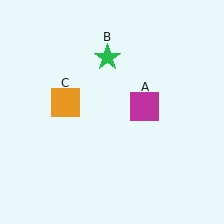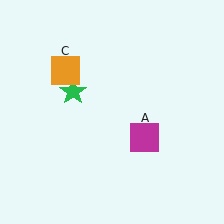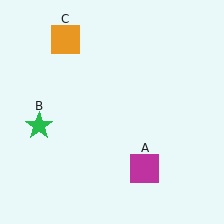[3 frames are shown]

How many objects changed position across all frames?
3 objects changed position: magenta square (object A), green star (object B), orange square (object C).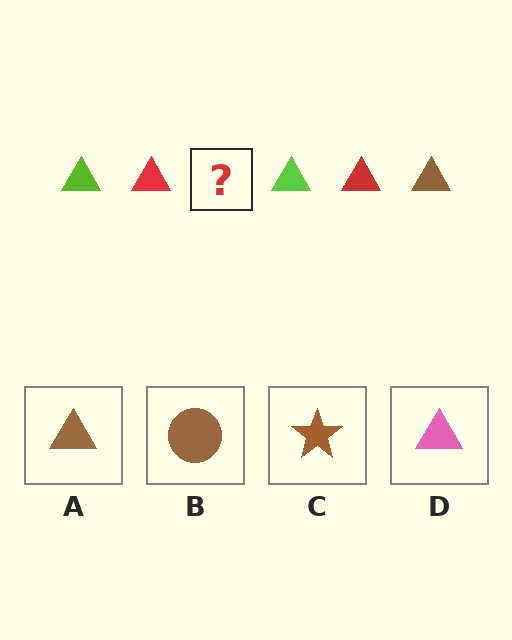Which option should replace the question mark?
Option A.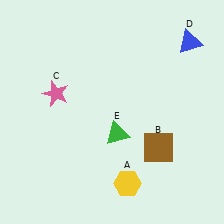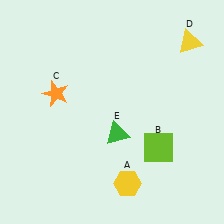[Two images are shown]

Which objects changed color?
B changed from brown to lime. C changed from pink to orange. D changed from blue to yellow.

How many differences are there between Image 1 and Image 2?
There are 3 differences between the two images.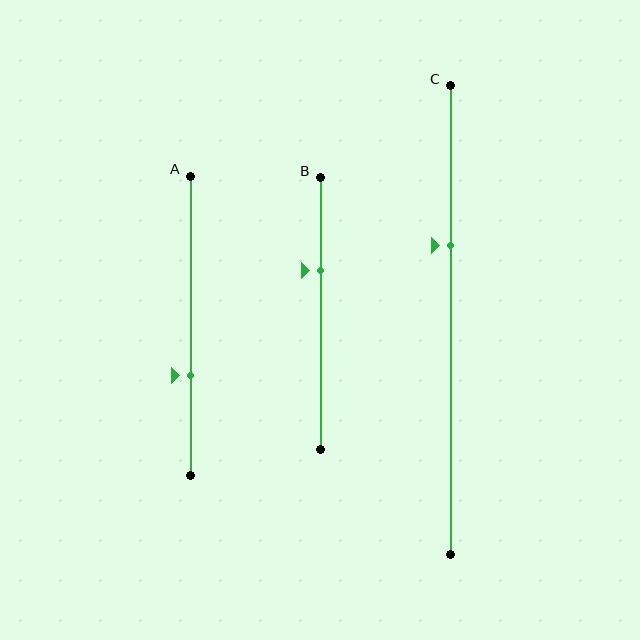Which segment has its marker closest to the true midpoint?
Segment C has its marker closest to the true midpoint.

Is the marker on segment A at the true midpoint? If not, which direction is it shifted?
No, the marker on segment A is shifted downward by about 17% of the segment length.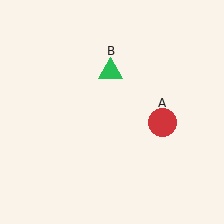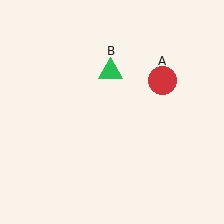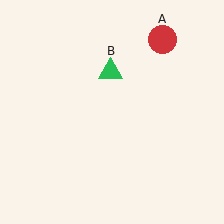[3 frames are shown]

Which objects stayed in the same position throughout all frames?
Green triangle (object B) remained stationary.